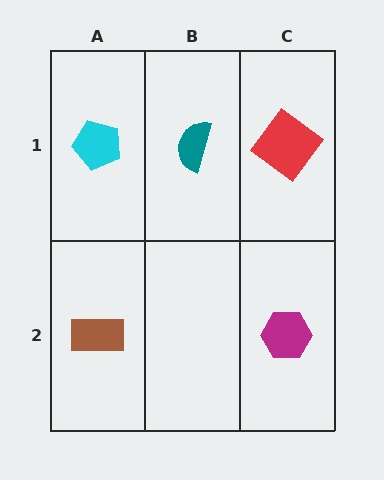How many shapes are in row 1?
3 shapes.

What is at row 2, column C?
A magenta hexagon.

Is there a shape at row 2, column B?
No, that cell is empty.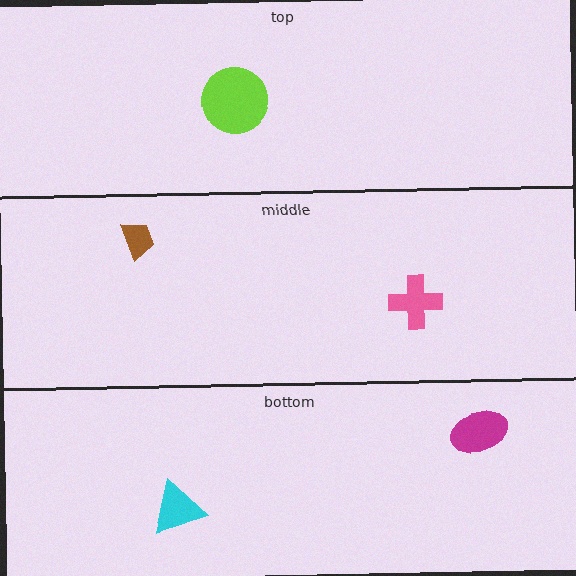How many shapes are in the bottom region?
2.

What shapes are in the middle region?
The brown trapezoid, the pink cross.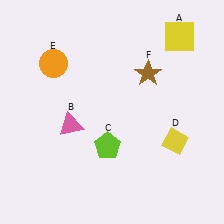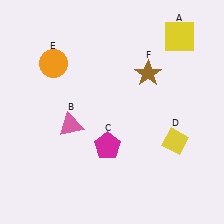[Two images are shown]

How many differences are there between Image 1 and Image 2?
There is 1 difference between the two images.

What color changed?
The pentagon (C) changed from lime in Image 1 to magenta in Image 2.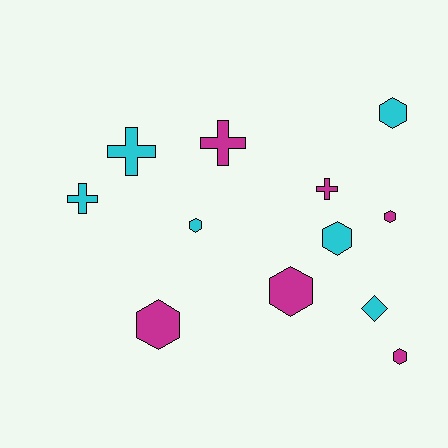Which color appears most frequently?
Cyan, with 6 objects.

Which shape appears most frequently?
Hexagon, with 7 objects.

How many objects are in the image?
There are 12 objects.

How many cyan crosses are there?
There are 2 cyan crosses.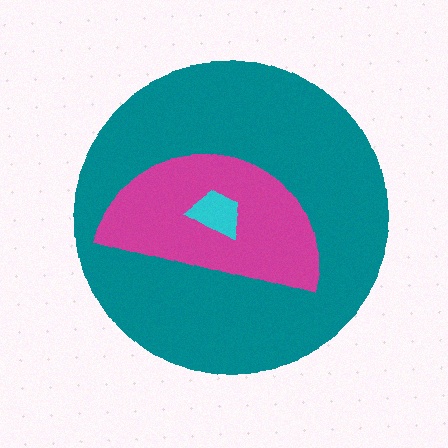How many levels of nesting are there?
3.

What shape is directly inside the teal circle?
The magenta semicircle.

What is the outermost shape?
The teal circle.